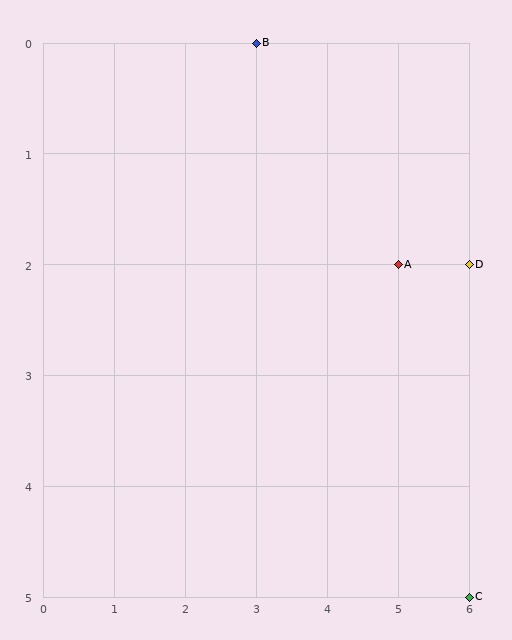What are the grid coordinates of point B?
Point B is at grid coordinates (3, 0).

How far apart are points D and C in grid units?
Points D and C are 3 rows apart.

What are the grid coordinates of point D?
Point D is at grid coordinates (6, 2).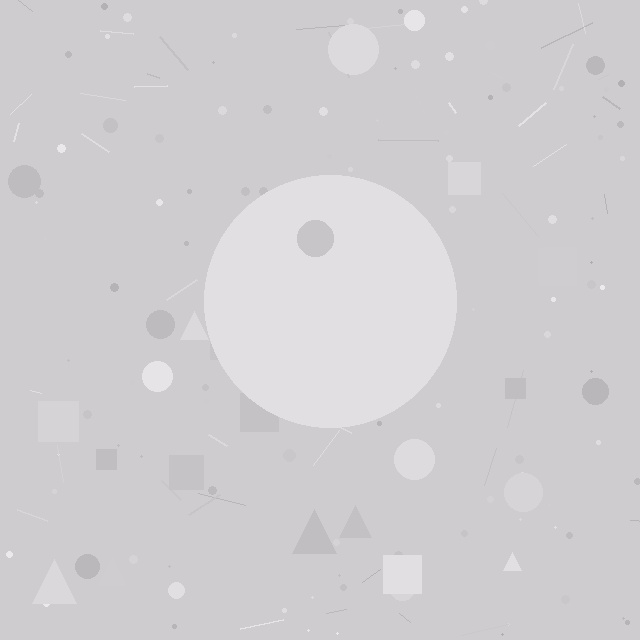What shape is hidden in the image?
A circle is hidden in the image.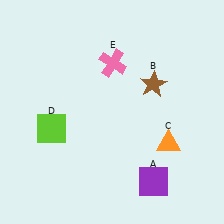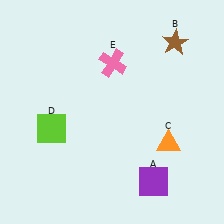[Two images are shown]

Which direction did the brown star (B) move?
The brown star (B) moved up.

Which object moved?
The brown star (B) moved up.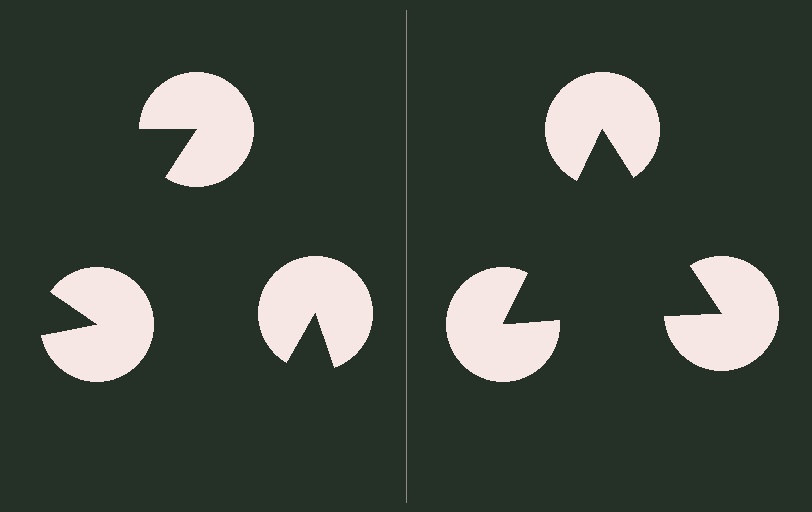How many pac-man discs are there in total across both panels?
6 — 3 on each side.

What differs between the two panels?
The pac-man discs are positioned identically on both sides; only the wedge orientations differ. On the right they align to a triangle; on the left they are misaligned.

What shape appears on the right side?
An illusory triangle.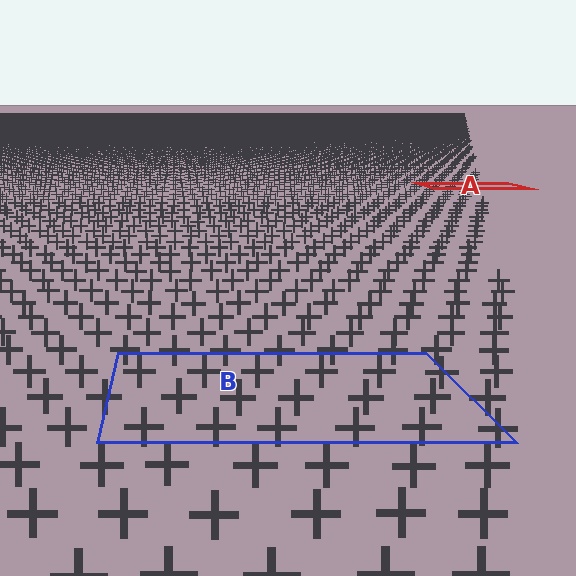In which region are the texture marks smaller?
The texture marks are smaller in region A, because it is farther away.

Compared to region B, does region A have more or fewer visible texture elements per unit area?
Region A has more texture elements per unit area — they are packed more densely because it is farther away.